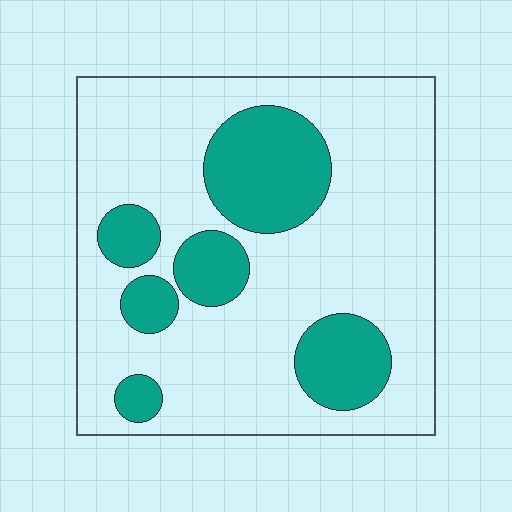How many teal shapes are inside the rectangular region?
6.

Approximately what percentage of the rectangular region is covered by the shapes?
Approximately 25%.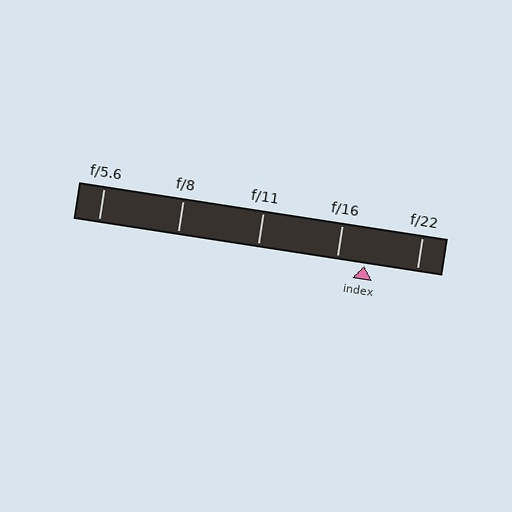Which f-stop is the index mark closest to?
The index mark is closest to f/16.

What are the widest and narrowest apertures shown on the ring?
The widest aperture shown is f/5.6 and the narrowest is f/22.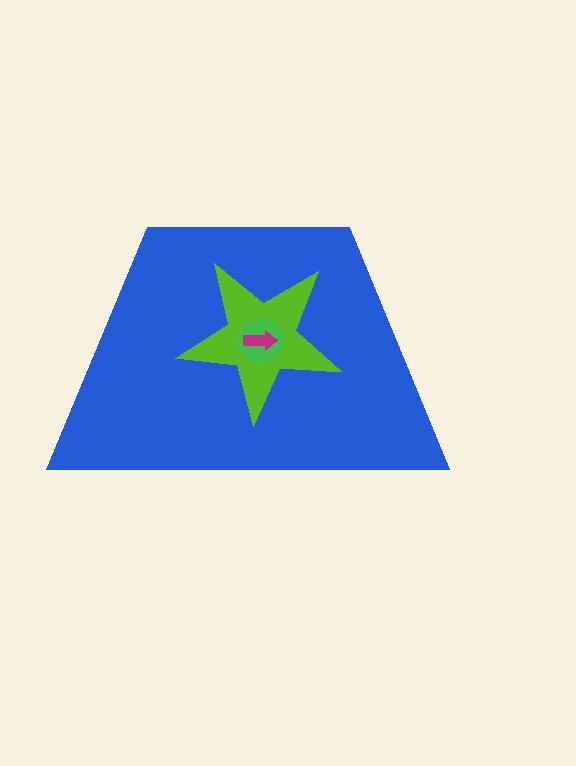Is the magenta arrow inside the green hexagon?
Yes.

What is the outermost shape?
The blue trapezoid.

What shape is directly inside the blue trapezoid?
The lime star.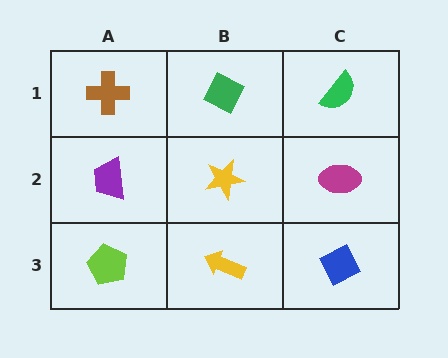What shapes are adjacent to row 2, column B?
A green diamond (row 1, column B), a yellow arrow (row 3, column B), a purple trapezoid (row 2, column A), a magenta ellipse (row 2, column C).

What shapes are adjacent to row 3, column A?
A purple trapezoid (row 2, column A), a yellow arrow (row 3, column B).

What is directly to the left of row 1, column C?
A green diamond.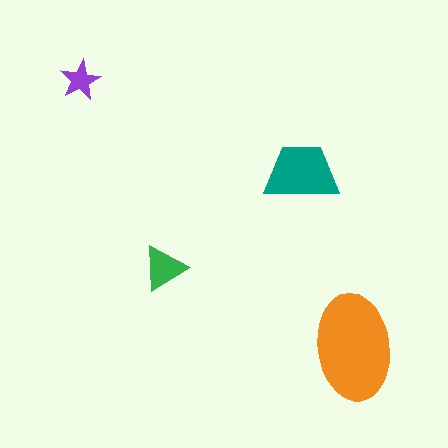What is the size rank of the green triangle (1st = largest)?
3rd.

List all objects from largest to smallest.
The orange ellipse, the teal trapezoid, the green triangle, the purple star.